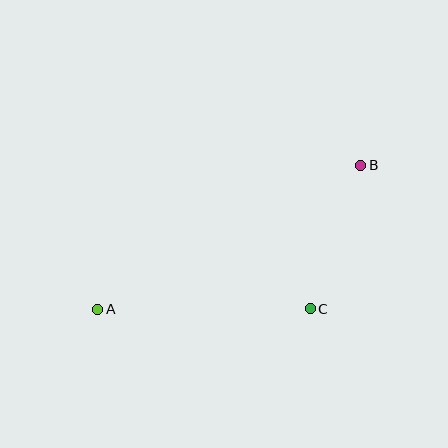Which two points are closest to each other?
Points B and C are closest to each other.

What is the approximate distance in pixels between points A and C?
The distance between A and C is approximately 213 pixels.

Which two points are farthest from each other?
Points A and B are farthest from each other.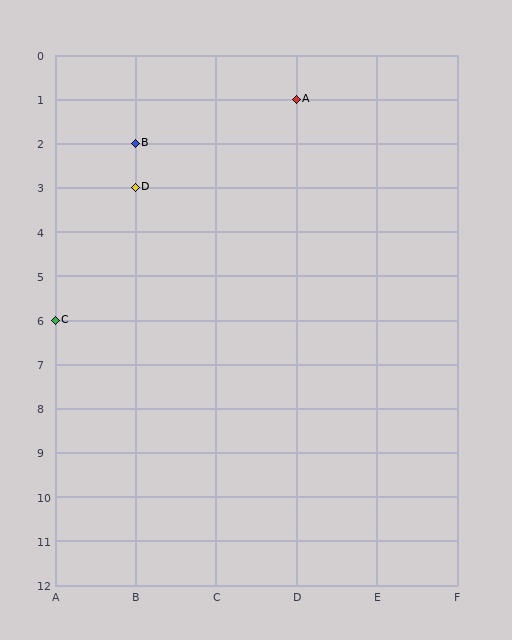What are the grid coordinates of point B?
Point B is at grid coordinates (B, 2).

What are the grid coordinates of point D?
Point D is at grid coordinates (B, 3).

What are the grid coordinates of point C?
Point C is at grid coordinates (A, 6).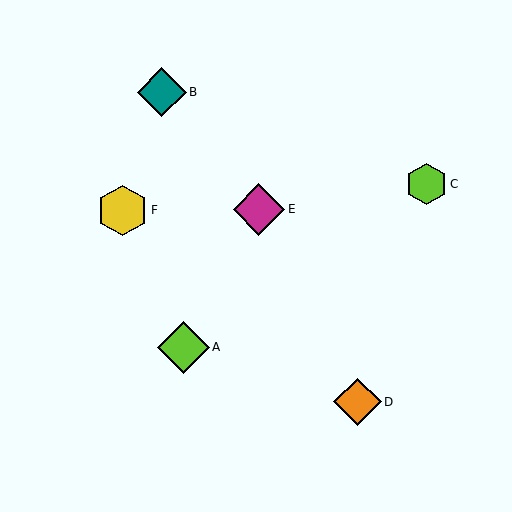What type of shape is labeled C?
Shape C is a lime hexagon.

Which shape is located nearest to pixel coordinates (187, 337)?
The lime diamond (labeled A) at (183, 347) is nearest to that location.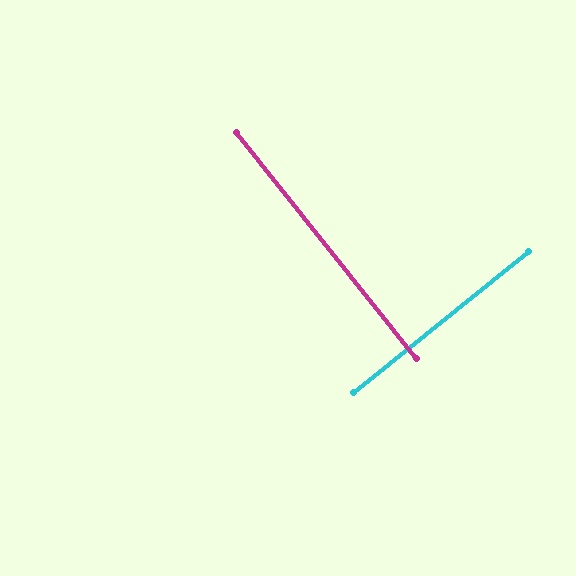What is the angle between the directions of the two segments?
Approximately 90 degrees.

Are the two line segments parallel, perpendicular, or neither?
Perpendicular — they meet at approximately 90°.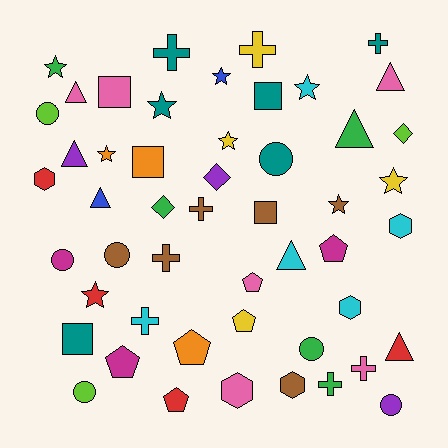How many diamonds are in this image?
There are 3 diamonds.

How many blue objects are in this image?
There are 2 blue objects.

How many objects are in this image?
There are 50 objects.